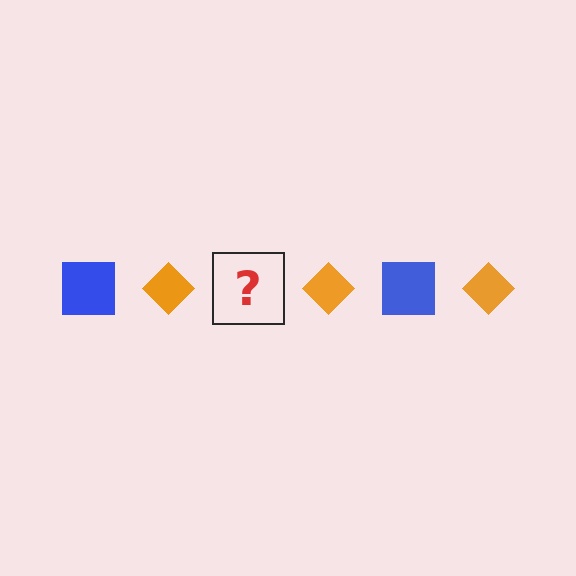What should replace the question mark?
The question mark should be replaced with a blue square.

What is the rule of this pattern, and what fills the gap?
The rule is that the pattern alternates between blue square and orange diamond. The gap should be filled with a blue square.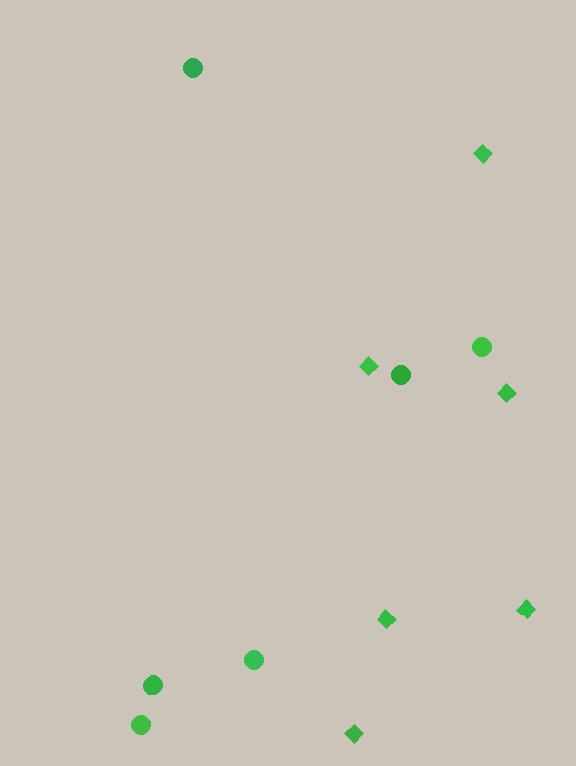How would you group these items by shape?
There are 2 groups: one group of diamonds (6) and one group of circles (6).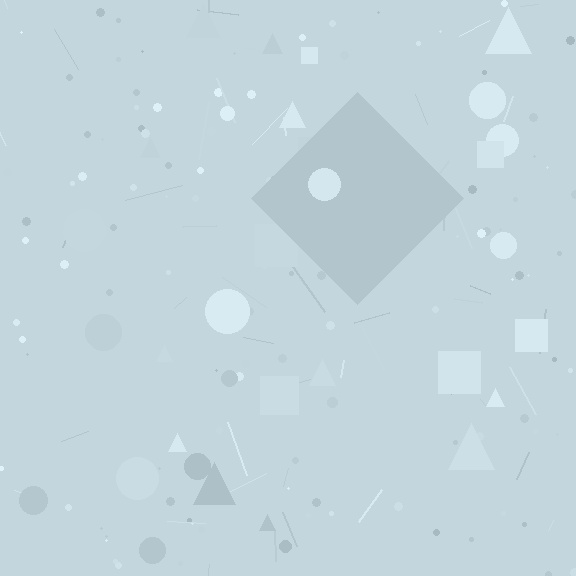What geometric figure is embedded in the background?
A diamond is embedded in the background.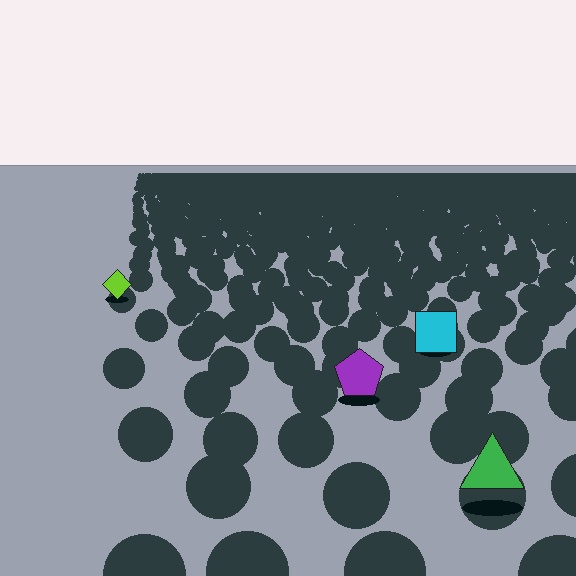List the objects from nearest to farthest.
From nearest to farthest: the green triangle, the purple pentagon, the cyan square, the lime diamond.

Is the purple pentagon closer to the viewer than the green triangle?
No. The green triangle is closer — you can tell from the texture gradient: the ground texture is coarser near it.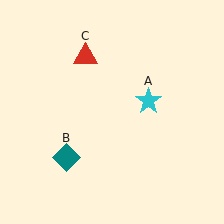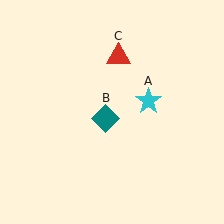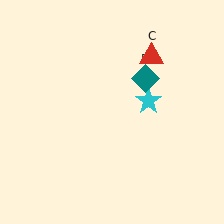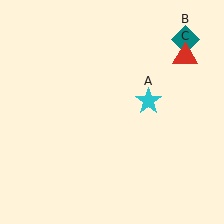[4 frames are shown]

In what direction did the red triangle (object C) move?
The red triangle (object C) moved right.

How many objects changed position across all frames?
2 objects changed position: teal diamond (object B), red triangle (object C).